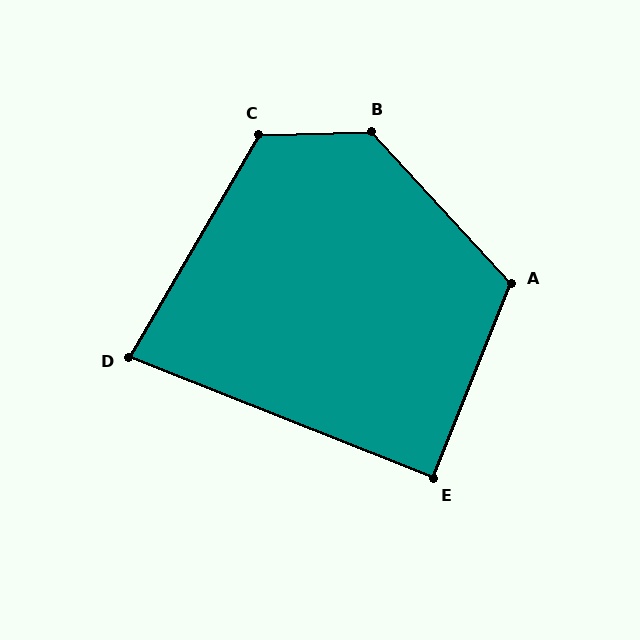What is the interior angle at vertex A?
Approximately 115 degrees (obtuse).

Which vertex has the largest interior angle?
B, at approximately 131 degrees.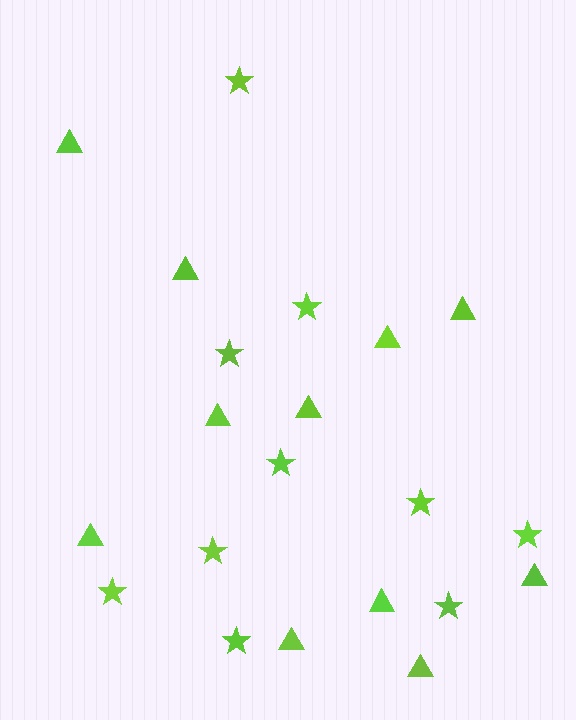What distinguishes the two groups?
There are 2 groups: one group of triangles (11) and one group of stars (10).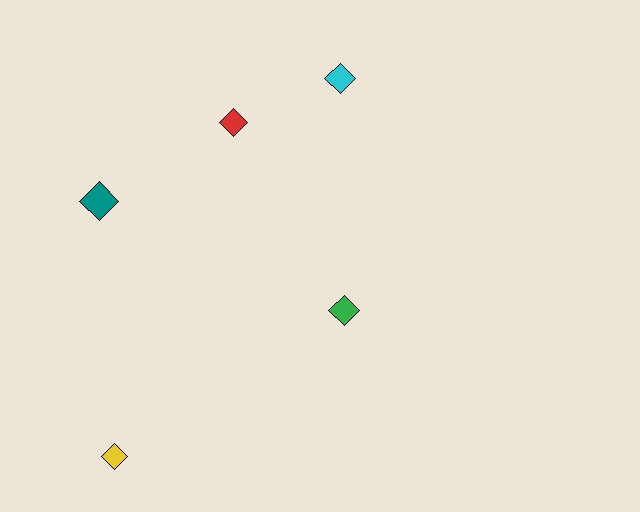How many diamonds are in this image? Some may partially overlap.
There are 5 diamonds.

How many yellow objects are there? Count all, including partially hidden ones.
There is 1 yellow object.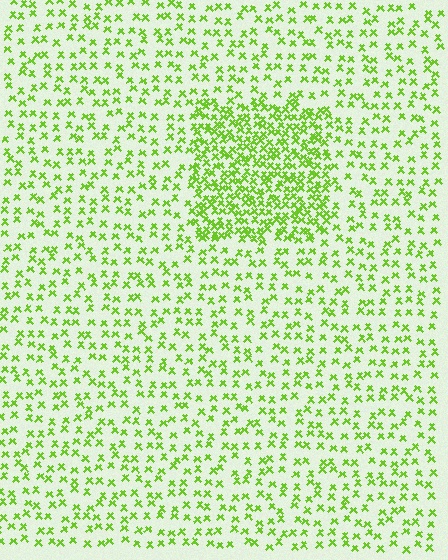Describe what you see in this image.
The image contains small lime elements arranged at two different densities. A rectangle-shaped region is visible where the elements are more densely packed than the surrounding area.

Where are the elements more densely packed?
The elements are more densely packed inside the rectangle boundary.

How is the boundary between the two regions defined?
The boundary is defined by a change in element density (approximately 2.3x ratio). All elements are the same color, size, and shape.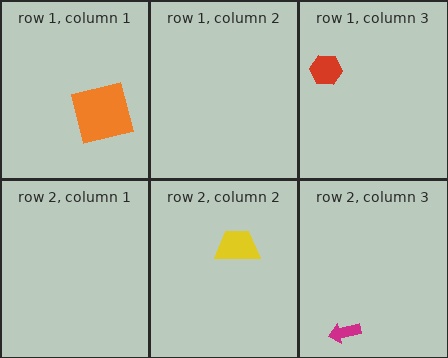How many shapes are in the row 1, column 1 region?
1.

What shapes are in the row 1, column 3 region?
The red hexagon.